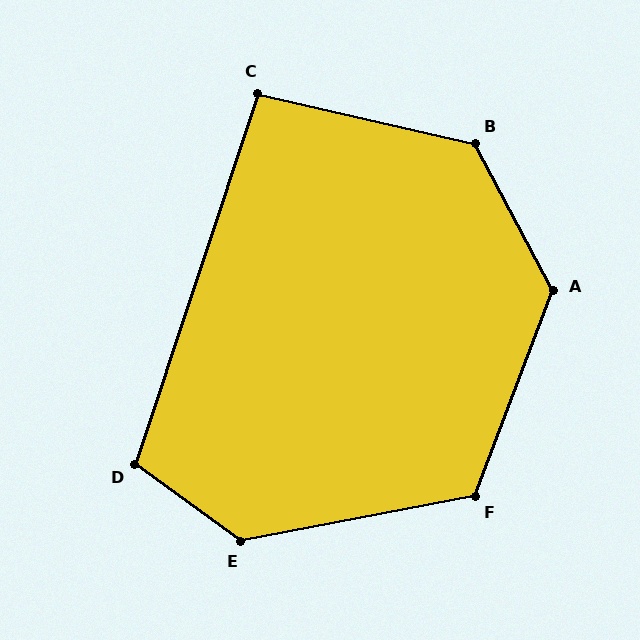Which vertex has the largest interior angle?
E, at approximately 133 degrees.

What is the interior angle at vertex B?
Approximately 131 degrees (obtuse).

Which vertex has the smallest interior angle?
C, at approximately 95 degrees.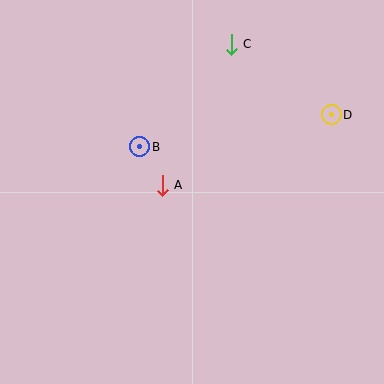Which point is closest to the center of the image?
Point A at (162, 185) is closest to the center.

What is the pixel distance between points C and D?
The distance between C and D is 122 pixels.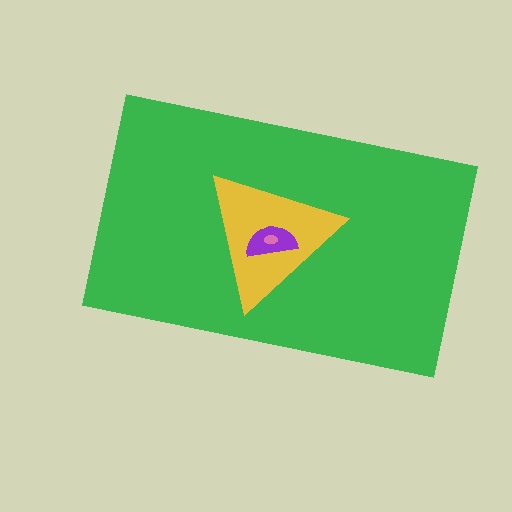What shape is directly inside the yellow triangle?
The purple semicircle.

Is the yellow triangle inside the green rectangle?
Yes.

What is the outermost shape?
The green rectangle.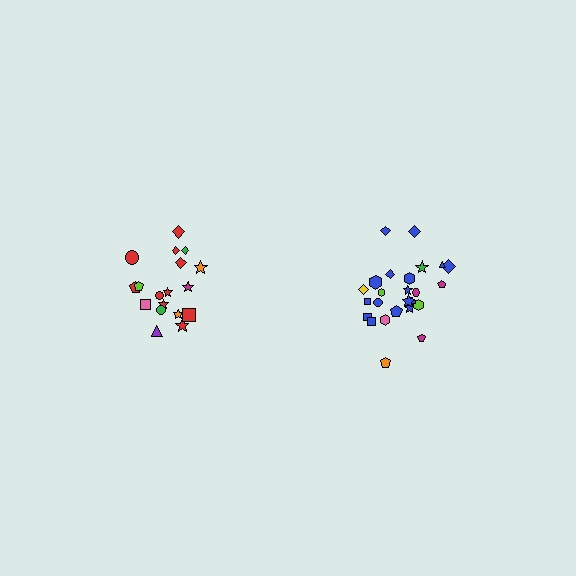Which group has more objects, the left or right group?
The right group.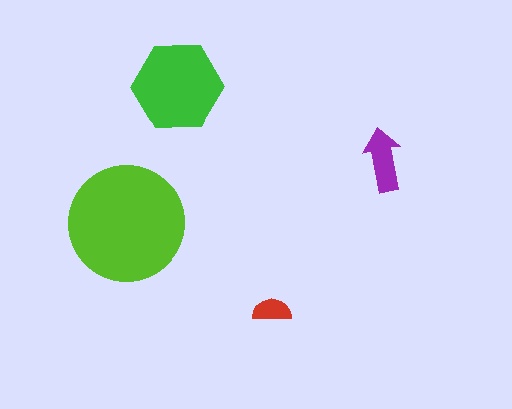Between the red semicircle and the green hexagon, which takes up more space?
The green hexagon.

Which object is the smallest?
The red semicircle.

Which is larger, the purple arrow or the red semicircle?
The purple arrow.